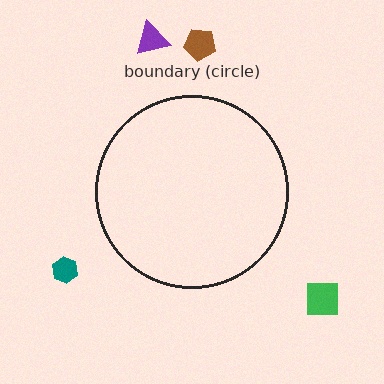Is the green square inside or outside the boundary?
Outside.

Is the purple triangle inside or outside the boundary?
Outside.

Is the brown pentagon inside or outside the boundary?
Outside.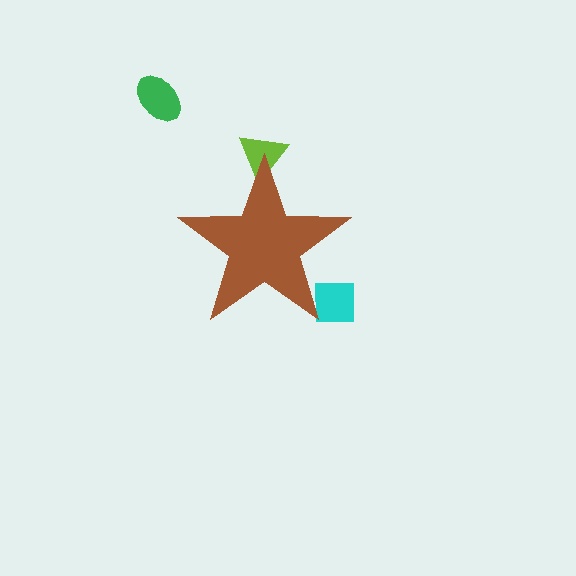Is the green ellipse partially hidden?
No, the green ellipse is fully visible.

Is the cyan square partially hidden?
Yes, the cyan square is partially hidden behind the brown star.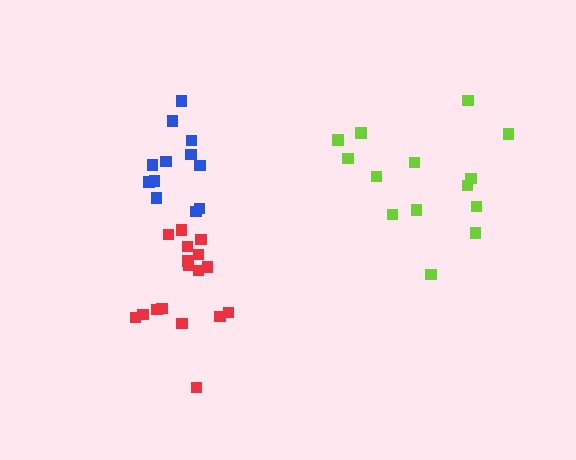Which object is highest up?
The blue cluster is topmost.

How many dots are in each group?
Group 1: 14 dots, Group 2: 12 dots, Group 3: 17 dots (43 total).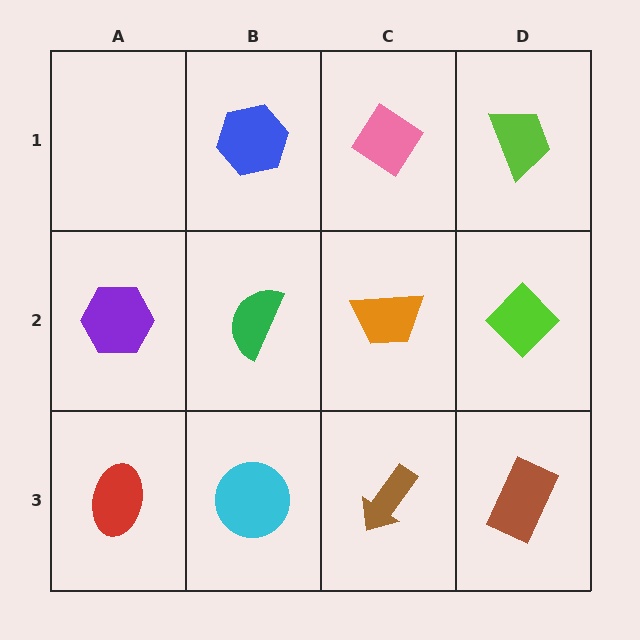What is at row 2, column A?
A purple hexagon.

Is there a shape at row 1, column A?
No, that cell is empty.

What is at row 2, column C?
An orange trapezoid.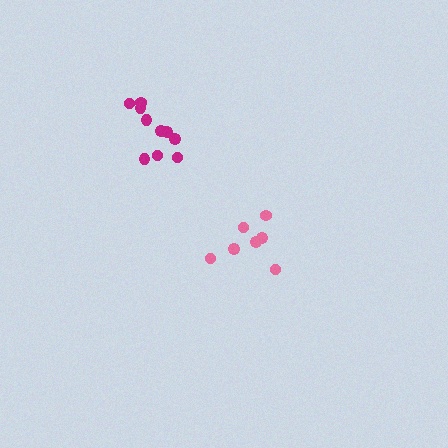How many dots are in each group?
Group 1: 10 dots, Group 2: 7 dots (17 total).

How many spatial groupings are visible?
There are 2 spatial groupings.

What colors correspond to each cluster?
The clusters are colored: magenta, pink.